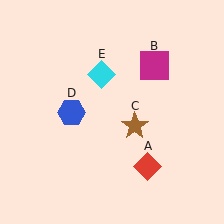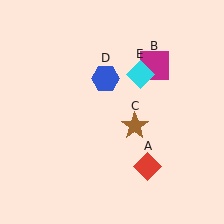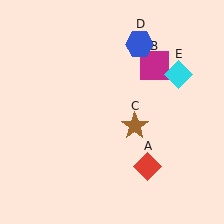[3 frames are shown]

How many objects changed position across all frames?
2 objects changed position: blue hexagon (object D), cyan diamond (object E).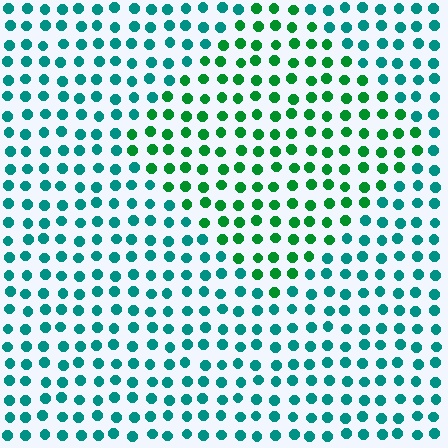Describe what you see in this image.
The image is filled with small teal elements in a uniform arrangement. A diamond-shaped region is visible where the elements are tinted to a slightly different hue, forming a subtle color boundary.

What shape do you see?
I see a diamond.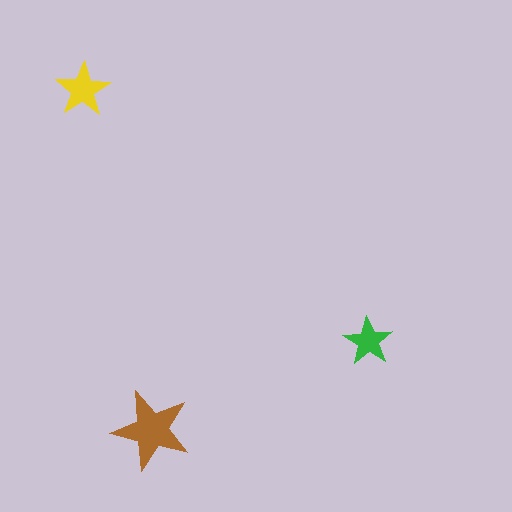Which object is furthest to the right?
The green star is rightmost.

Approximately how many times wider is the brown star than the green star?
About 1.5 times wider.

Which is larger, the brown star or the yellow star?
The brown one.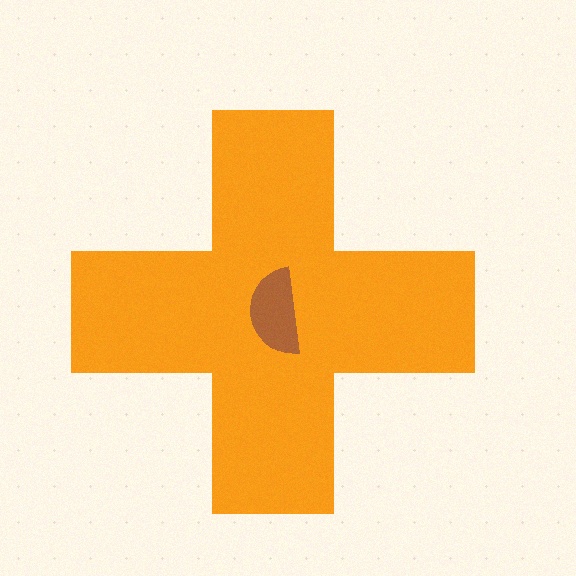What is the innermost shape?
The brown semicircle.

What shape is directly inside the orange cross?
The brown semicircle.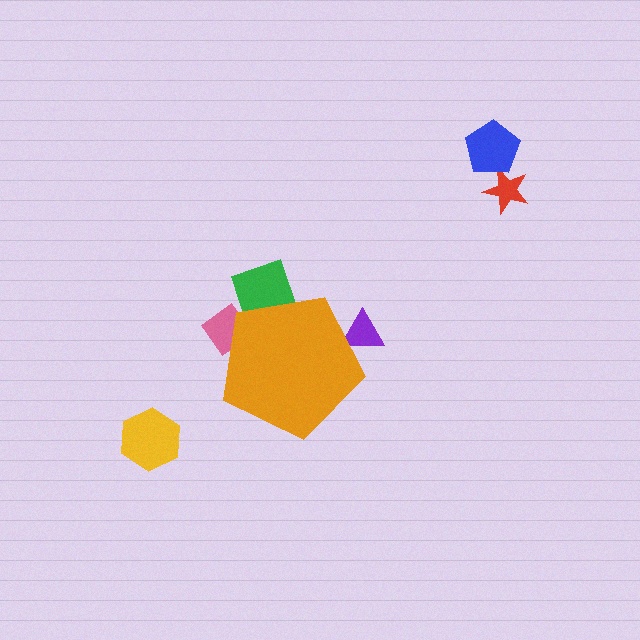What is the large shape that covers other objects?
An orange pentagon.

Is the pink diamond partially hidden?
Yes, the pink diamond is partially hidden behind the orange pentagon.